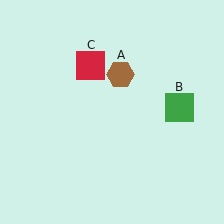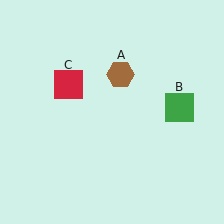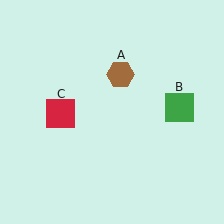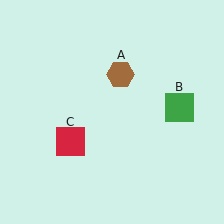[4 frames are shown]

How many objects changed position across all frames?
1 object changed position: red square (object C).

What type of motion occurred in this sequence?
The red square (object C) rotated counterclockwise around the center of the scene.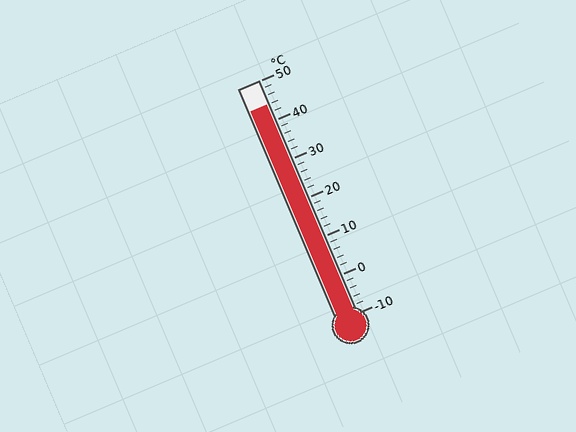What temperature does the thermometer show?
The thermometer shows approximately 44°C.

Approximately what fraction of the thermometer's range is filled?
The thermometer is filled to approximately 90% of its range.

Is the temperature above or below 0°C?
The temperature is above 0°C.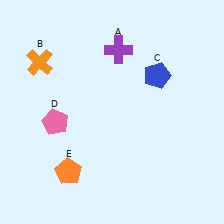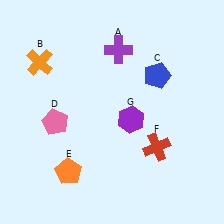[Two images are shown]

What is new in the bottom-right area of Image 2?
A purple hexagon (G) was added in the bottom-right area of Image 2.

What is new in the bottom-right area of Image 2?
A red cross (F) was added in the bottom-right area of Image 2.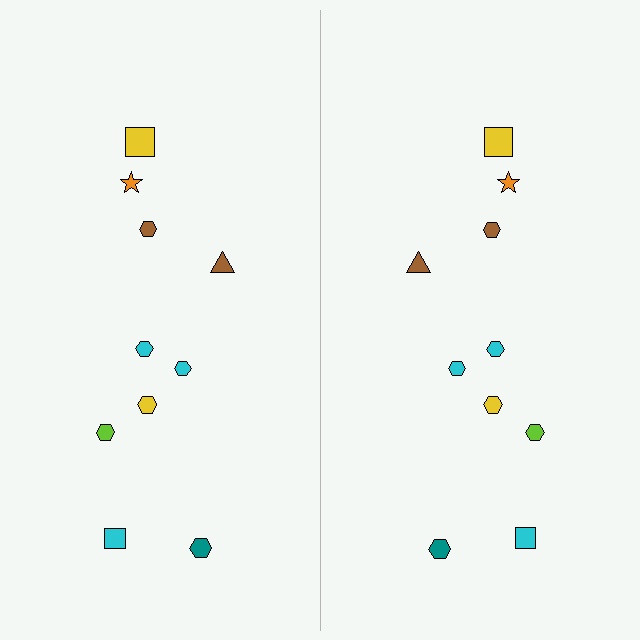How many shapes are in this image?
There are 20 shapes in this image.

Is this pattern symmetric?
Yes, this pattern has bilateral (reflection) symmetry.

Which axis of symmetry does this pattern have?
The pattern has a vertical axis of symmetry running through the center of the image.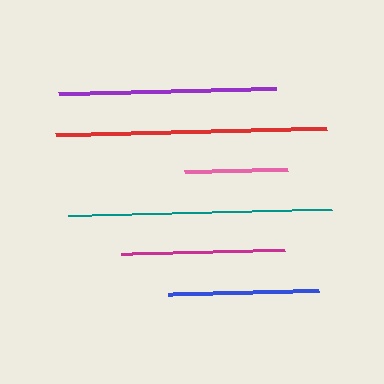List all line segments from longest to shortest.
From longest to shortest: red, teal, purple, magenta, blue, pink.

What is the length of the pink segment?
The pink segment is approximately 103 pixels long.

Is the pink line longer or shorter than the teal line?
The teal line is longer than the pink line.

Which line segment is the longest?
The red line is the longest at approximately 271 pixels.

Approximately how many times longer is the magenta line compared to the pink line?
The magenta line is approximately 1.6 times the length of the pink line.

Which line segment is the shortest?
The pink line is the shortest at approximately 103 pixels.